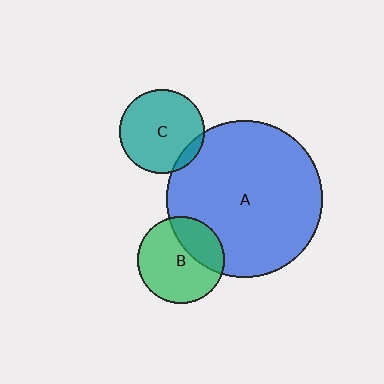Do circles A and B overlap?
Yes.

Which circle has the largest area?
Circle A (blue).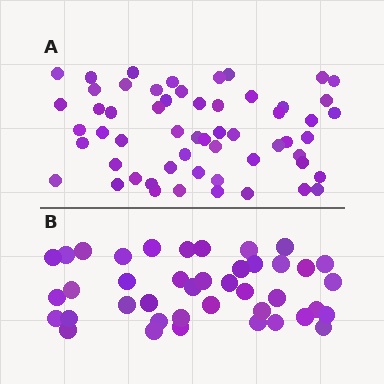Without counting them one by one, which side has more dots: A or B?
Region A (the top region) has more dots.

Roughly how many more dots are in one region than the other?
Region A has approximately 15 more dots than region B.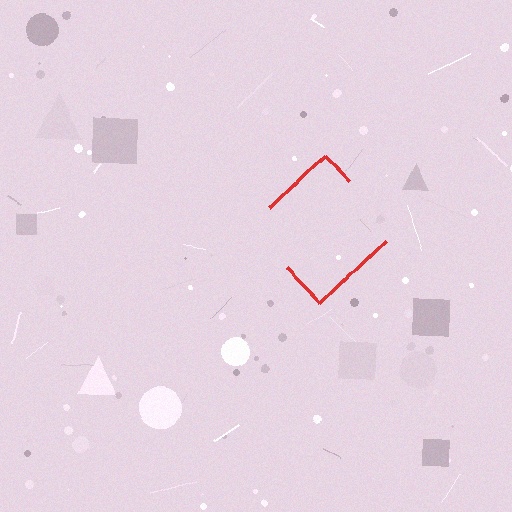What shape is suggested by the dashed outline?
The dashed outline suggests a diamond.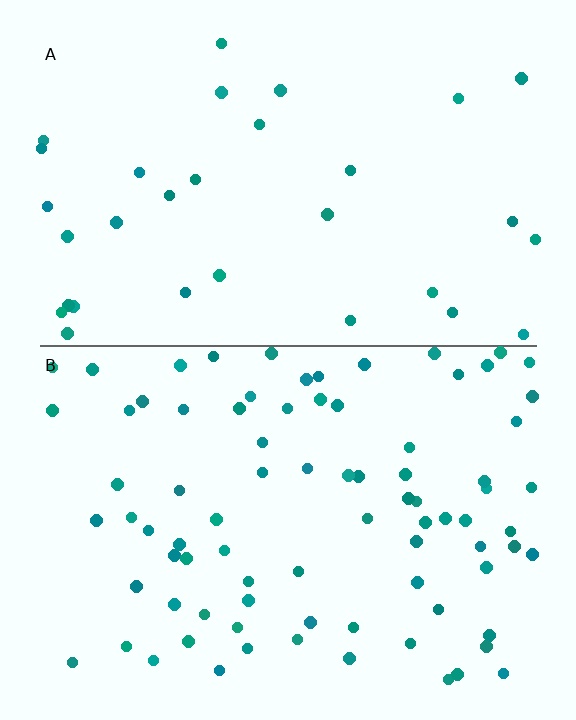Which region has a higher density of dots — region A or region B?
B (the bottom).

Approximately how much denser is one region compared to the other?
Approximately 2.6× — region B over region A.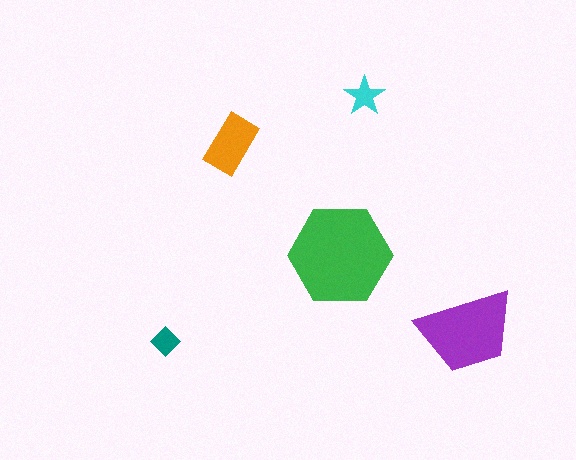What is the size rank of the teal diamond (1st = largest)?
5th.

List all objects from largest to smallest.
The green hexagon, the purple trapezoid, the orange rectangle, the cyan star, the teal diamond.